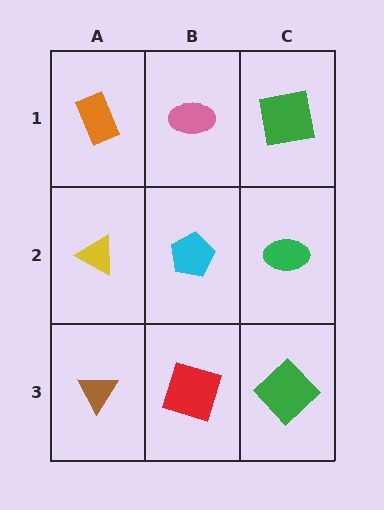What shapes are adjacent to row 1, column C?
A green ellipse (row 2, column C), a pink ellipse (row 1, column B).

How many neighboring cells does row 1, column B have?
3.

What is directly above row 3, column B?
A cyan pentagon.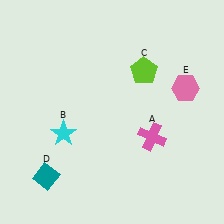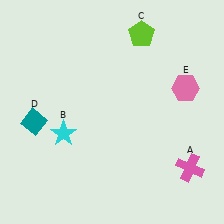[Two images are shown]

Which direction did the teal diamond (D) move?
The teal diamond (D) moved up.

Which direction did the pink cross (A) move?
The pink cross (A) moved right.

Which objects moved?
The objects that moved are: the pink cross (A), the lime pentagon (C), the teal diamond (D).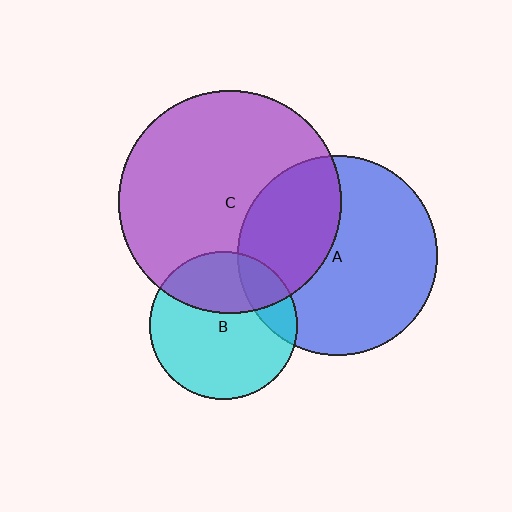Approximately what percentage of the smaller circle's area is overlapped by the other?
Approximately 35%.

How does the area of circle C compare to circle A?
Approximately 1.2 times.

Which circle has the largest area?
Circle C (purple).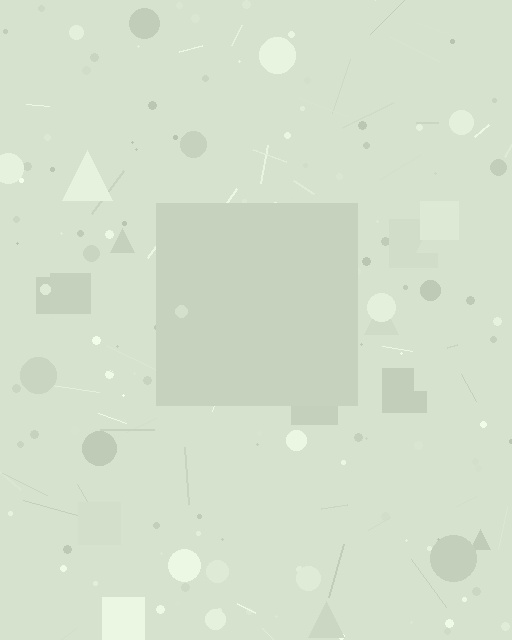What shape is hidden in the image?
A square is hidden in the image.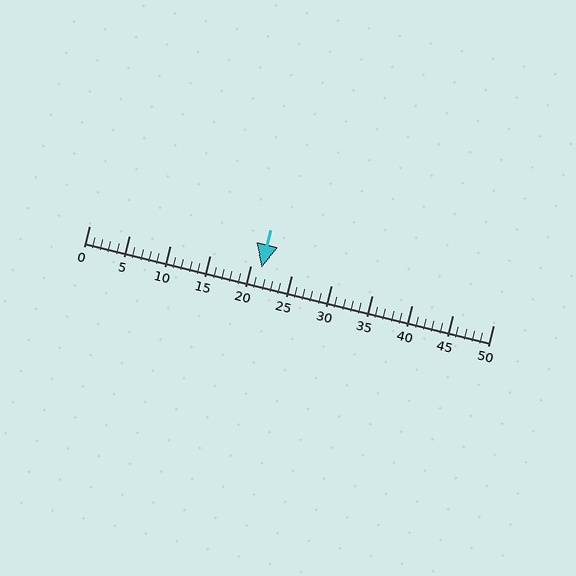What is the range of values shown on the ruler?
The ruler shows values from 0 to 50.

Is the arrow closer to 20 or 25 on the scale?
The arrow is closer to 20.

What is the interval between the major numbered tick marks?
The major tick marks are spaced 5 units apart.